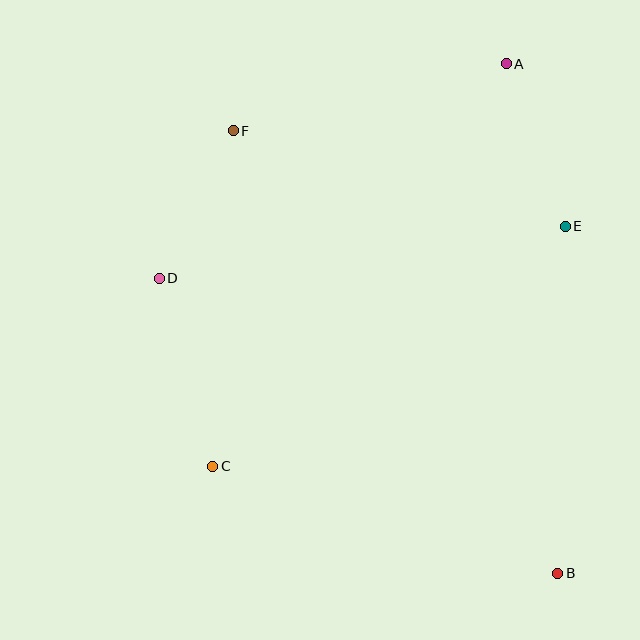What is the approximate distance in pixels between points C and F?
The distance between C and F is approximately 336 pixels.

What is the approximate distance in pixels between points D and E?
The distance between D and E is approximately 409 pixels.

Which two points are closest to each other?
Points D and F are closest to each other.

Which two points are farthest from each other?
Points B and F are farthest from each other.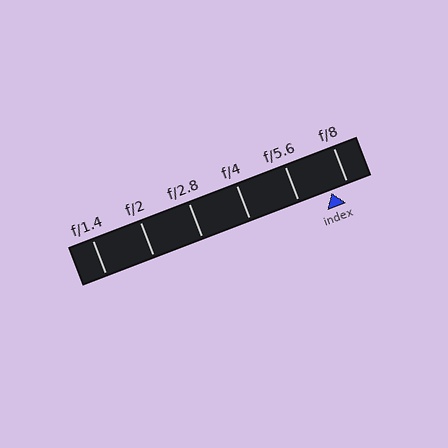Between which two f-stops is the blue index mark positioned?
The index mark is between f/5.6 and f/8.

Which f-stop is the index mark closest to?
The index mark is closest to f/8.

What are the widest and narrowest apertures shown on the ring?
The widest aperture shown is f/1.4 and the narrowest is f/8.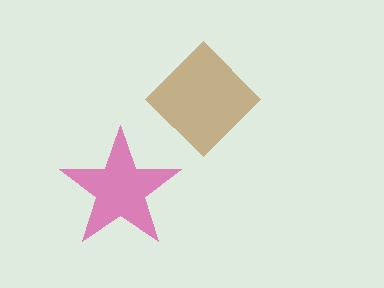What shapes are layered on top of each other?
The layered shapes are: a brown diamond, a magenta star.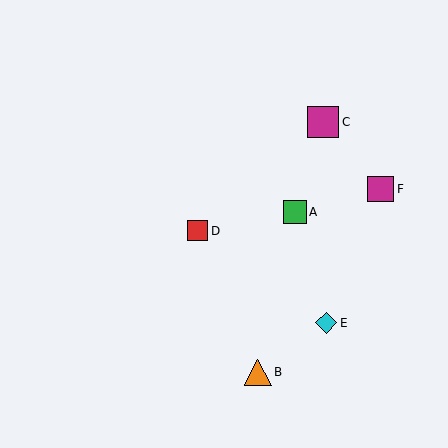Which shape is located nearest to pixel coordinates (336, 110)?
The magenta square (labeled C) at (323, 122) is nearest to that location.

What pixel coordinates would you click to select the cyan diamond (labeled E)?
Click at (326, 323) to select the cyan diamond E.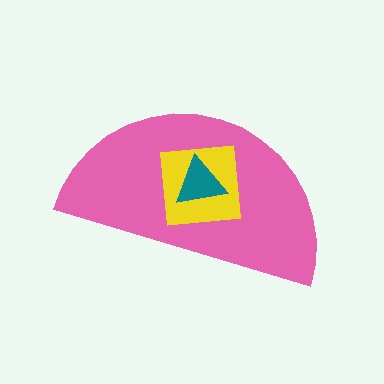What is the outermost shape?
The pink semicircle.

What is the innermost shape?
The teal triangle.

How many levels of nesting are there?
3.